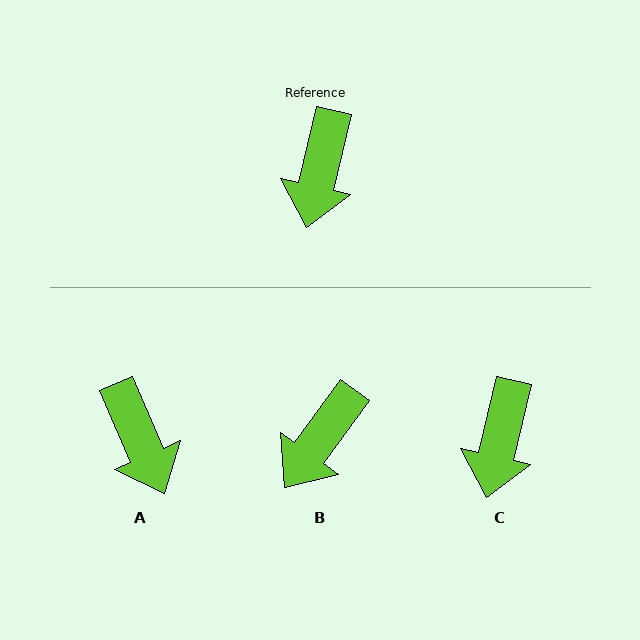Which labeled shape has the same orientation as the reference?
C.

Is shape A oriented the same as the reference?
No, it is off by about 37 degrees.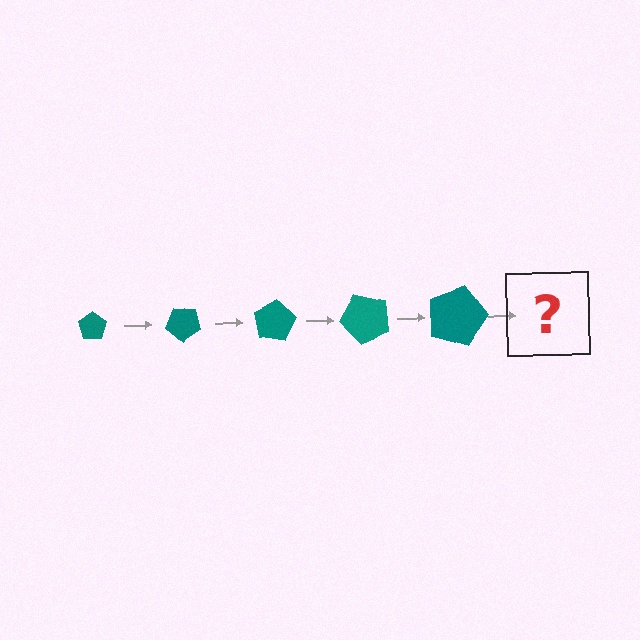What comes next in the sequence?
The next element should be a pentagon, larger than the previous one and rotated 200 degrees from the start.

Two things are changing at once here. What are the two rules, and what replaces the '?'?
The two rules are that the pentagon grows larger each step and it rotates 40 degrees each step. The '?' should be a pentagon, larger than the previous one and rotated 200 degrees from the start.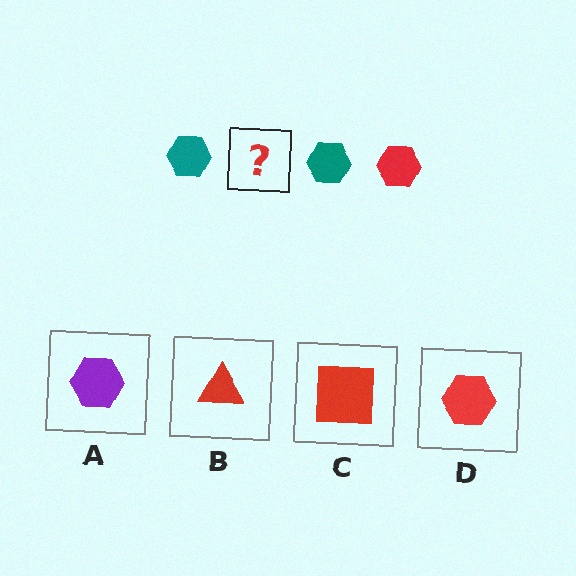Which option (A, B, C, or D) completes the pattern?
D.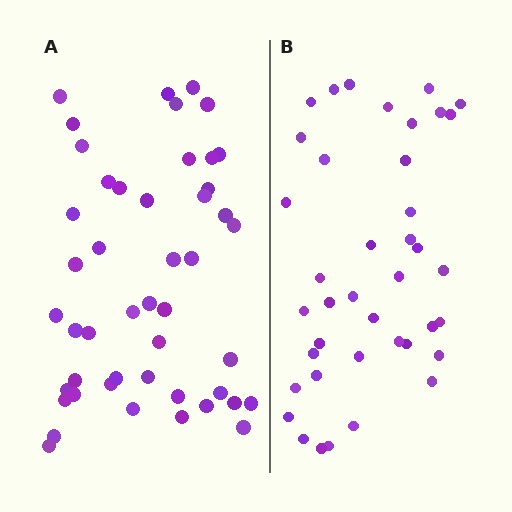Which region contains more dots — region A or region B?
Region A (the left region) has more dots.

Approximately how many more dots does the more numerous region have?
Region A has roughly 8 or so more dots than region B.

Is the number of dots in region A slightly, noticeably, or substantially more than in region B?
Region A has only slightly more — the two regions are fairly close. The ratio is roughly 1.2 to 1.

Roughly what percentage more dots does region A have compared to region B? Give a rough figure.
About 20% more.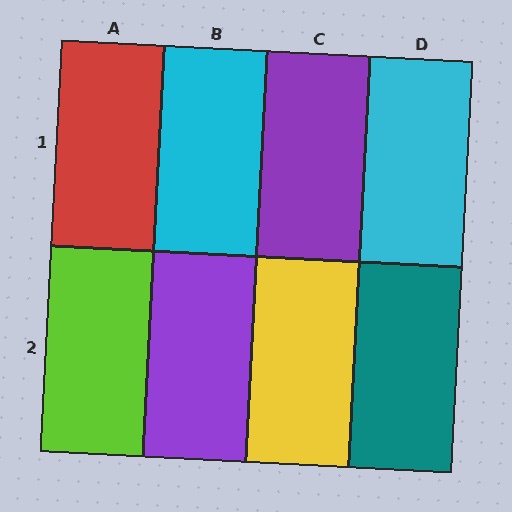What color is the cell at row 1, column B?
Cyan.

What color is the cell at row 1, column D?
Cyan.